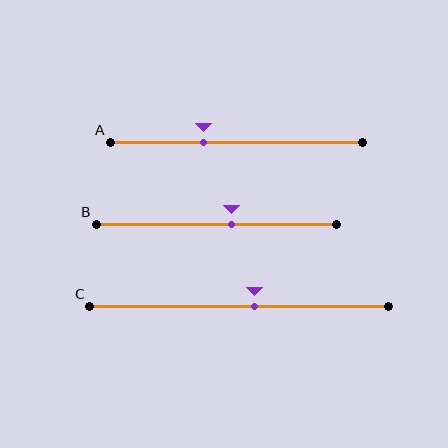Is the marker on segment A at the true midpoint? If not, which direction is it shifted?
No, the marker on segment A is shifted to the left by about 13% of the segment length.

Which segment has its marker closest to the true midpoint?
Segment C has its marker closest to the true midpoint.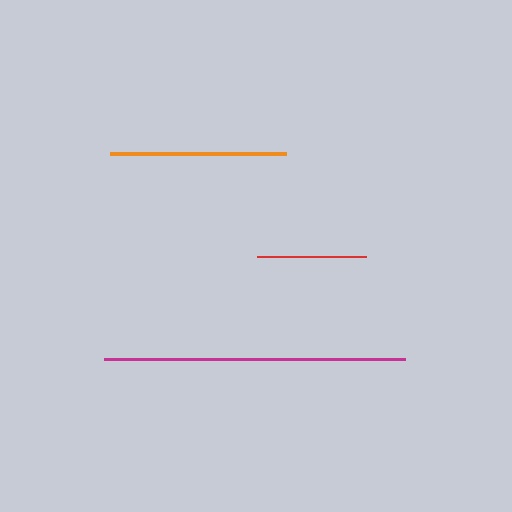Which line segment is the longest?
The magenta line is the longest at approximately 301 pixels.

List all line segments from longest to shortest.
From longest to shortest: magenta, orange, red.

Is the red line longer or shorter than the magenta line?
The magenta line is longer than the red line.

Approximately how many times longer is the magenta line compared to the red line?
The magenta line is approximately 2.7 times the length of the red line.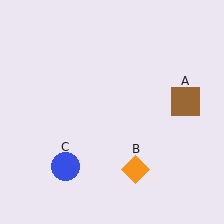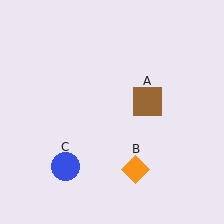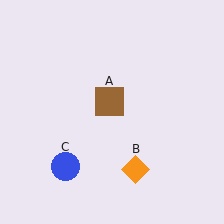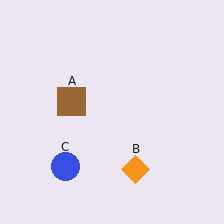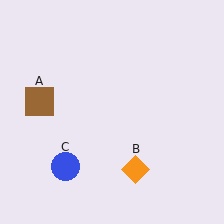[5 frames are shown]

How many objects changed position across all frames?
1 object changed position: brown square (object A).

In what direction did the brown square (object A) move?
The brown square (object A) moved left.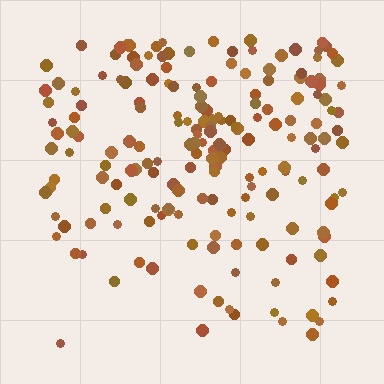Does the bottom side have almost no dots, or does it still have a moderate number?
Still a moderate number, just noticeably fewer than the top.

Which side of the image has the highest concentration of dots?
The top.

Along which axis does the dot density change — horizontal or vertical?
Vertical.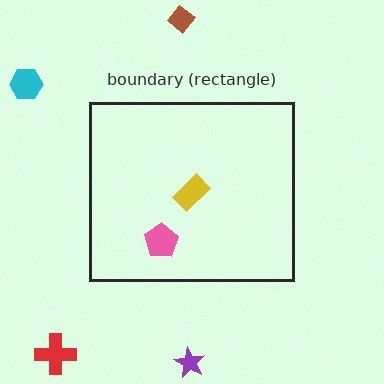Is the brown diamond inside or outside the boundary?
Outside.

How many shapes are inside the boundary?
2 inside, 4 outside.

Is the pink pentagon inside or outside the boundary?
Inside.